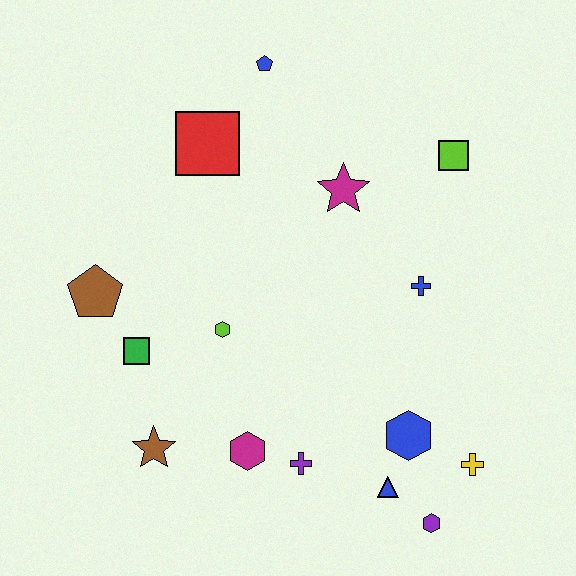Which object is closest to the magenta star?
The lime square is closest to the magenta star.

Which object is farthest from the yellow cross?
The blue pentagon is farthest from the yellow cross.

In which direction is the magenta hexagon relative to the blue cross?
The magenta hexagon is to the left of the blue cross.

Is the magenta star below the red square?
Yes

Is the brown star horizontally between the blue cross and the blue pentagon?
No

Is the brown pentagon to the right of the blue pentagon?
No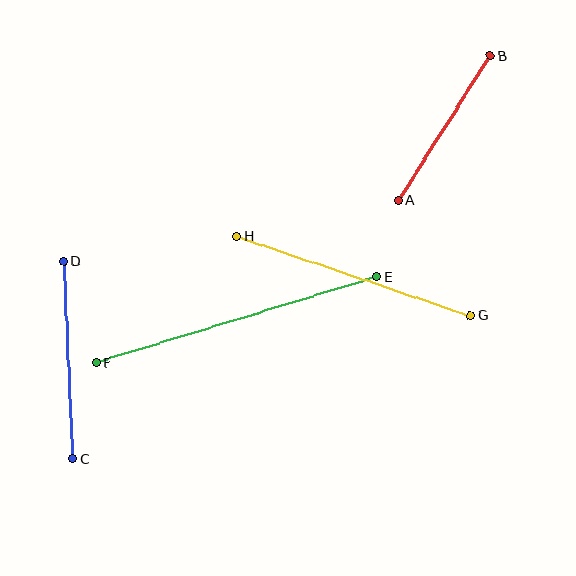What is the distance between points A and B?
The distance is approximately 171 pixels.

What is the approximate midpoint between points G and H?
The midpoint is at approximately (353, 276) pixels.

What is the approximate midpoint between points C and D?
The midpoint is at approximately (68, 360) pixels.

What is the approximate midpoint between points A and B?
The midpoint is at approximately (445, 128) pixels.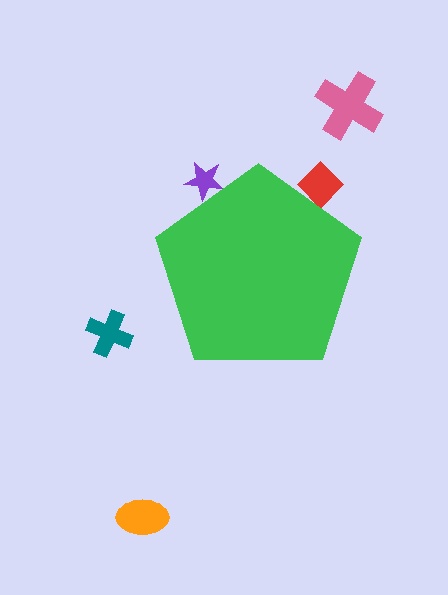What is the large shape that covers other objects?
A green pentagon.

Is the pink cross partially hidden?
No, the pink cross is fully visible.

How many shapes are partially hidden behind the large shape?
2 shapes are partially hidden.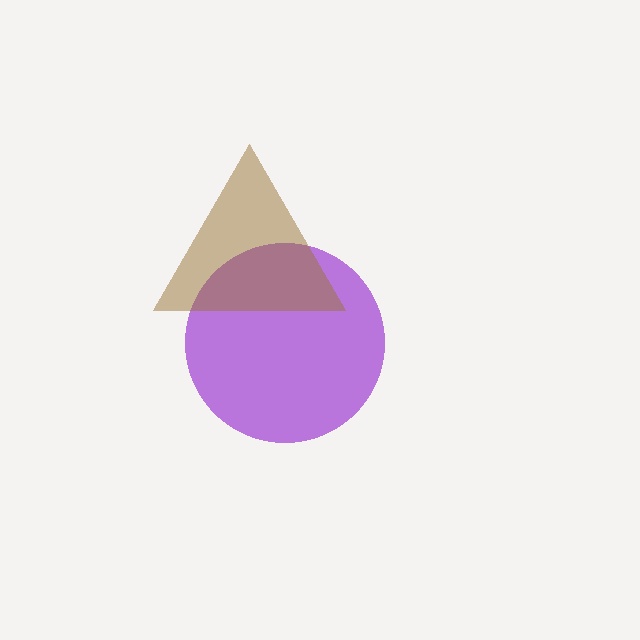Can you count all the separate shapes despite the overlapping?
Yes, there are 2 separate shapes.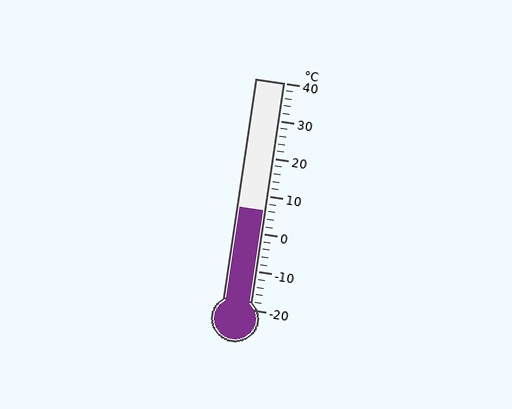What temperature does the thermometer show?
The thermometer shows approximately 6°C.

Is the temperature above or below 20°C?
The temperature is below 20°C.